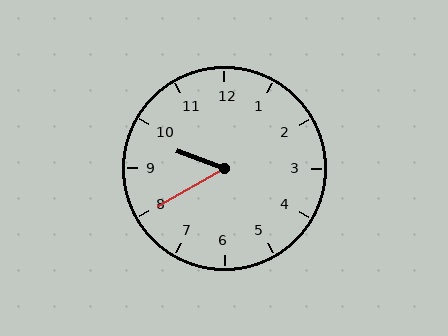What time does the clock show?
9:40.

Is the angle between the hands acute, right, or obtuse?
It is acute.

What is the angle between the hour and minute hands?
Approximately 50 degrees.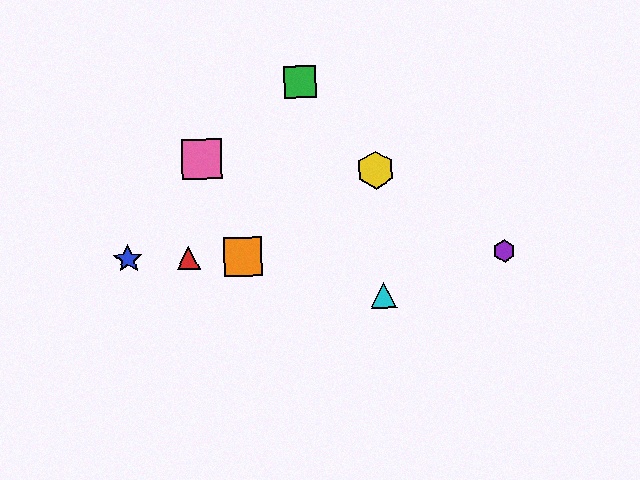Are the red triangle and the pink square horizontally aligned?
No, the red triangle is at y≈258 and the pink square is at y≈159.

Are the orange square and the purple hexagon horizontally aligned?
Yes, both are at y≈257.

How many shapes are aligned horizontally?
4 shapes (the red triangle, the blue star, the purple hexagon, the orange square) are aligned horizontally.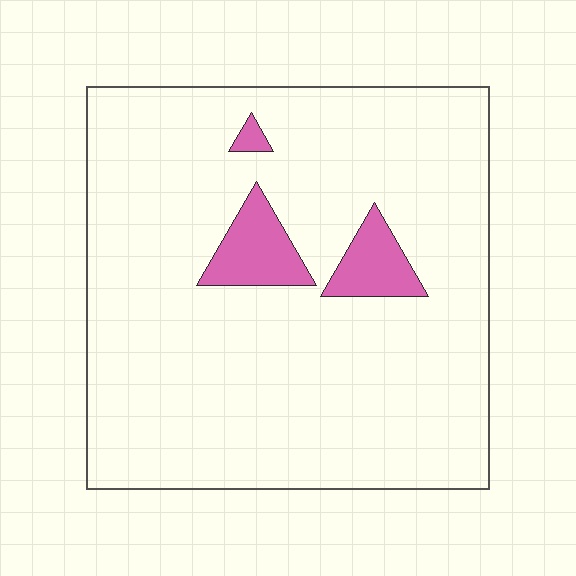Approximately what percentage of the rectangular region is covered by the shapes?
Approximately 10%.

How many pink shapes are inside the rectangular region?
3.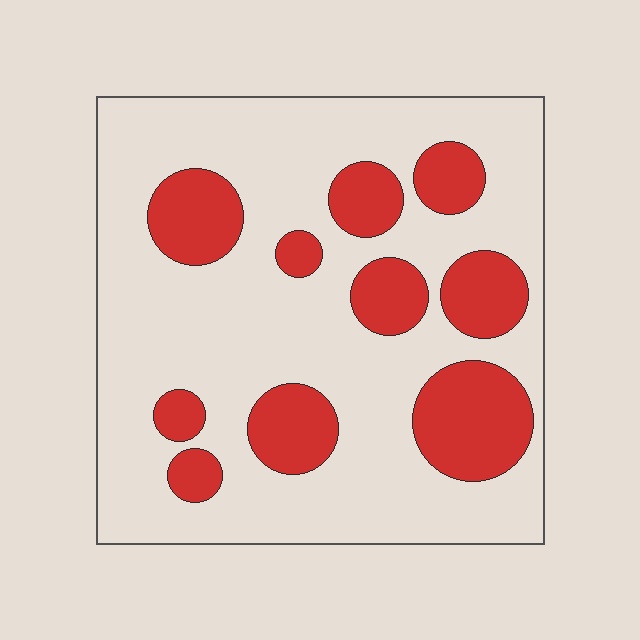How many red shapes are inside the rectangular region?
10.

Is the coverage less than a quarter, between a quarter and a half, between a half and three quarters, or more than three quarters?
Between a quarter and a half.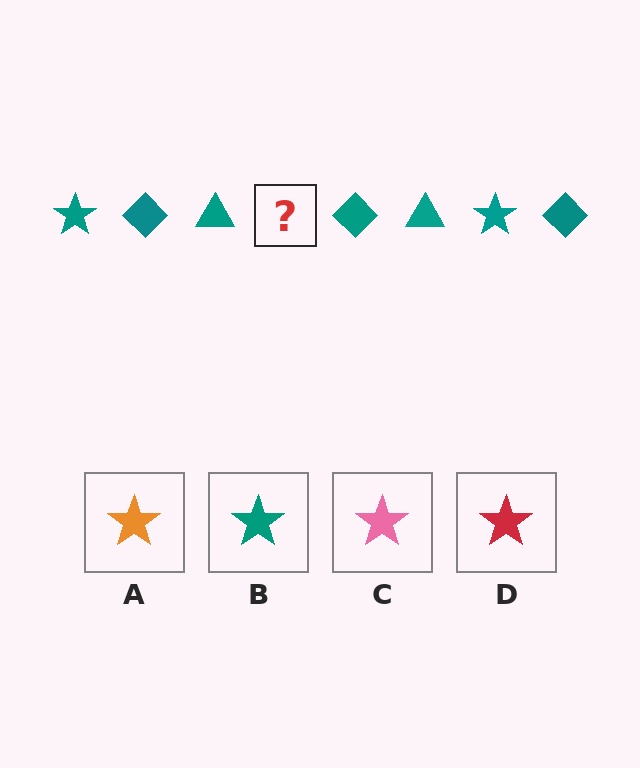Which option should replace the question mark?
Option B.